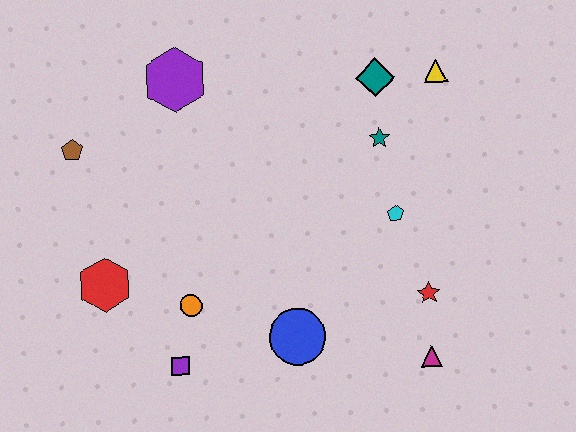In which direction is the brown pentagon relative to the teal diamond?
The brown pentagon is to the left of the teal diamond.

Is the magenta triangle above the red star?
No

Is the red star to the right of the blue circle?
Yes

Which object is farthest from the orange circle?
The yellow triangle is farthest from the orange circle.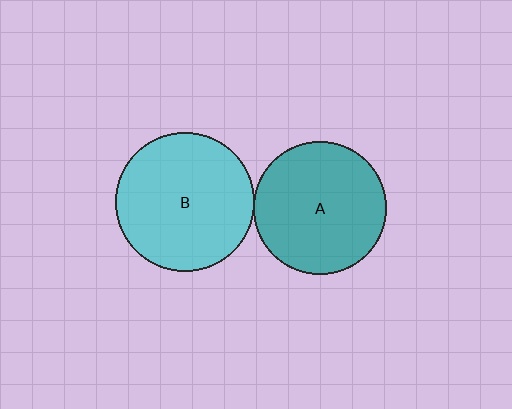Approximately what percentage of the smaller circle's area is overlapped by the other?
Approximately 5%.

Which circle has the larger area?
Circle B (cyan).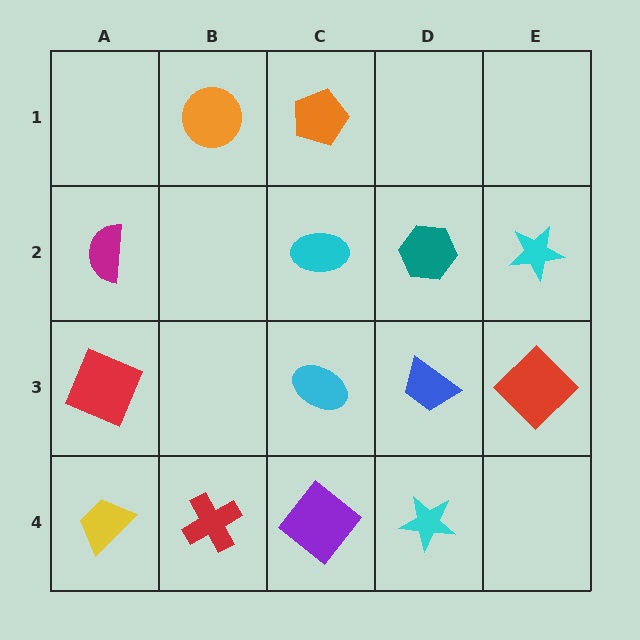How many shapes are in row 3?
4 shapes.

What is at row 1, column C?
An orange pentagon.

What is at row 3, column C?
A cyan ellipse.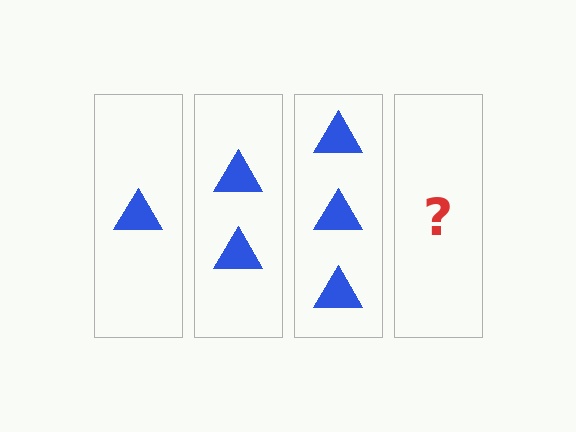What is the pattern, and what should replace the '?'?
The pattern is that each step adds one more triangle. The '?' should be 4 triangles.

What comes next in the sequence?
The next element should be 4 triangles.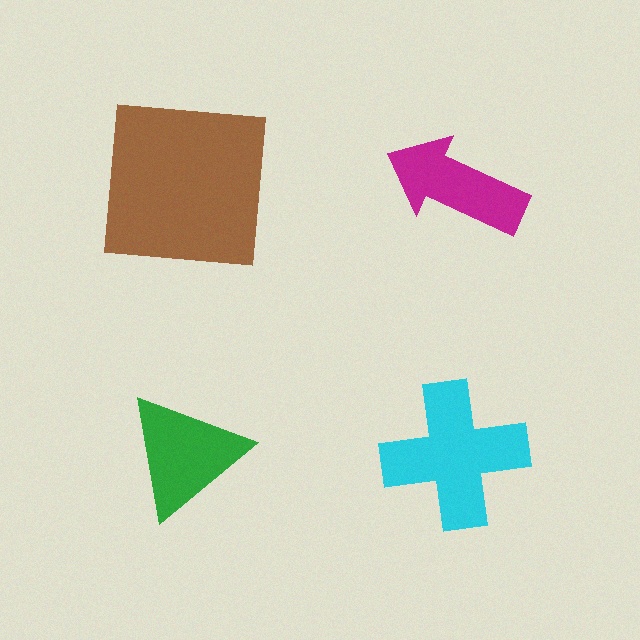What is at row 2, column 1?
A green triangle.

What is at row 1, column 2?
A magenta arrow.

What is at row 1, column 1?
A brown square.